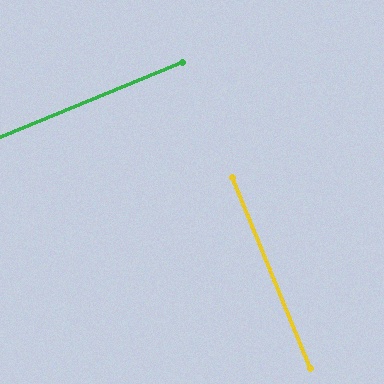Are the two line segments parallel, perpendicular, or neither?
Perpendicular — they meet at approximately 90°.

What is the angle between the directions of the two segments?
Approximately 90 degrees.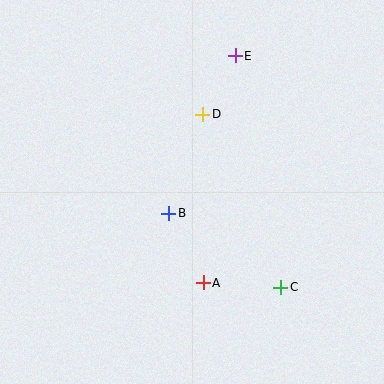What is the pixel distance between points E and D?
The distance between E and D is 67 pixels.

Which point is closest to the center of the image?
Point B at (169, 213) is closest to the center.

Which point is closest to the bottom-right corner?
Point C is closest to the bottom-right corner.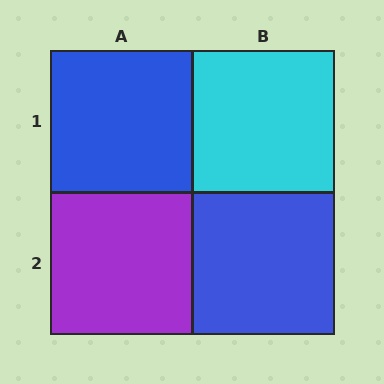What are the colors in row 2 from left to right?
Purple, blue.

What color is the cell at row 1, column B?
Cyan.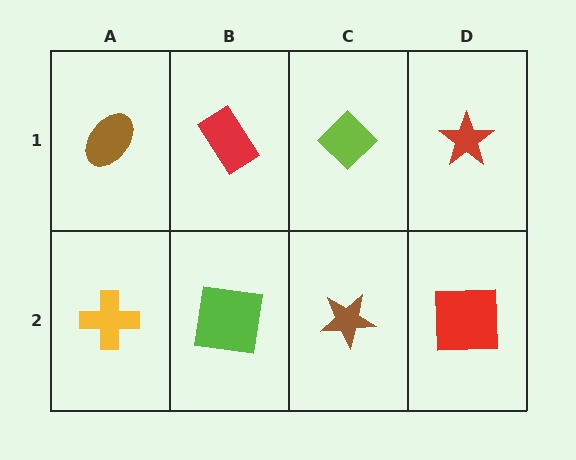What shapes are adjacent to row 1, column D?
A red square (row 2, column D), a lime diamond (row 1, column C).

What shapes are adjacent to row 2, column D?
A red star (row 1, column D), a brown star (row 2, column C).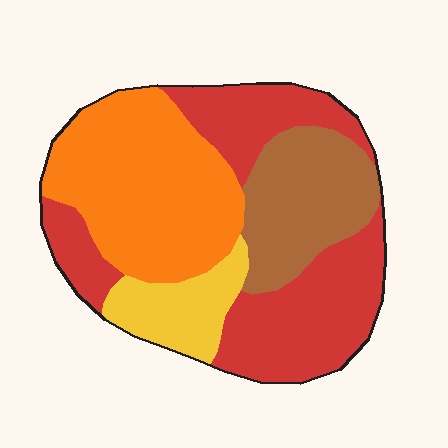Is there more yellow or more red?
Red.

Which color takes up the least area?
Yellow, at roughly 10%.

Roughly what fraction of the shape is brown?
Brown covers around 20% of the shape.